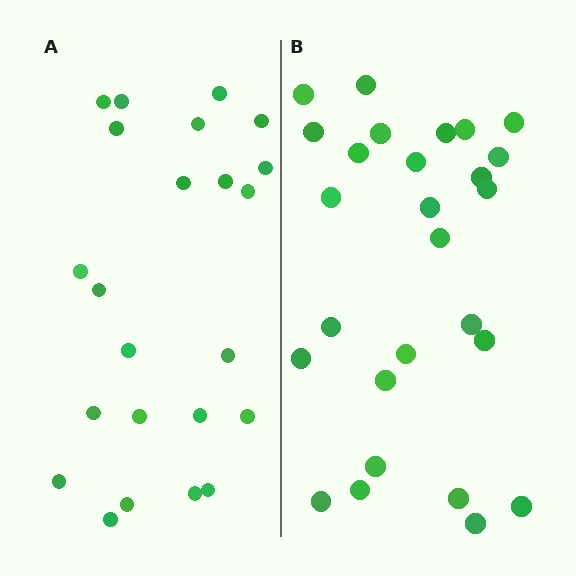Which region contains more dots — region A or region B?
Region B (the right region) has more dots.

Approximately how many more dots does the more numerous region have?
Region B has about 4 more dots than region A.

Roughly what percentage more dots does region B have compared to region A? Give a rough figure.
About 15% more.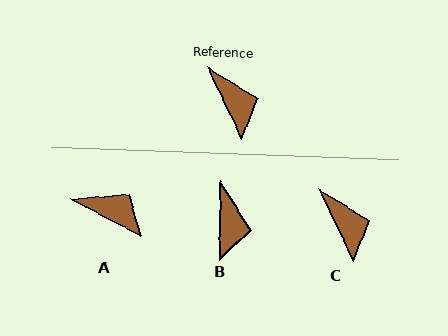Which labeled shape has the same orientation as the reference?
C.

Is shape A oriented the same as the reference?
No, it is off by about 36 degrees.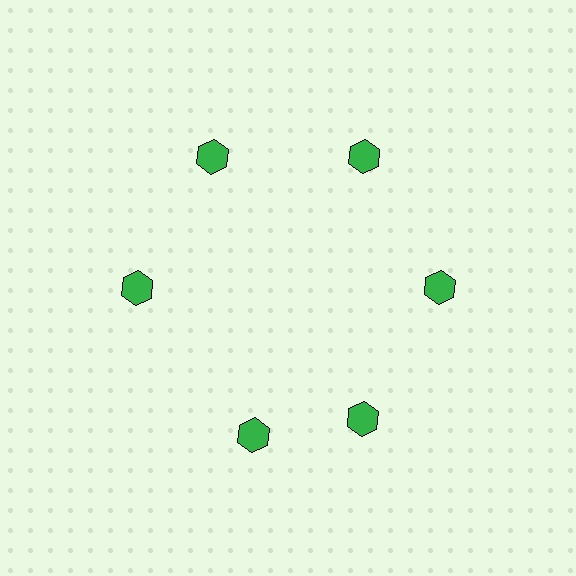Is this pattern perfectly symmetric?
No. The 6 green hexagons are arranged in a ring, but one element near the 7 o'clock position is rotated out of alignment along the ring, breaking the 6-fold rotational symmetry.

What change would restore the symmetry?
The symmetry would be restored by rotating it back into even spacing with its neighbors so that all 6 hexagons sit at equal angles and equal distance from the center.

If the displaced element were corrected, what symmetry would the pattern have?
It would have 6-fold rotational symmetry — the pattern would map onto itself every 60 degrees.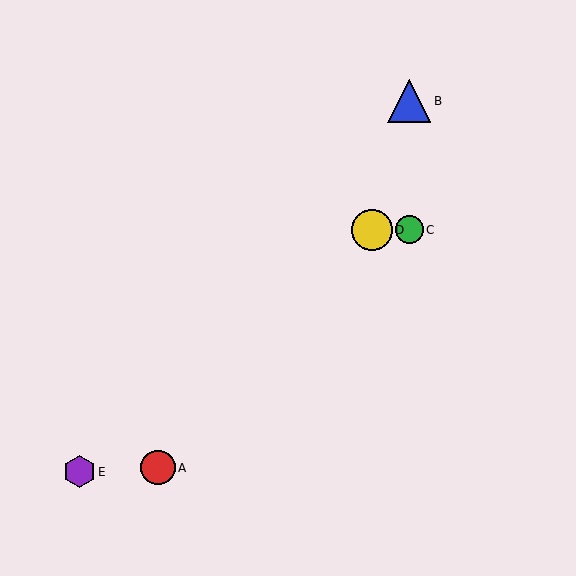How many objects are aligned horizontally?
2 objects (C, D) are aligned horizontally.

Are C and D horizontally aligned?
Yes, both are at y≈230.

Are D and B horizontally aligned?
No, D is at y≈230 and B is at y≈101.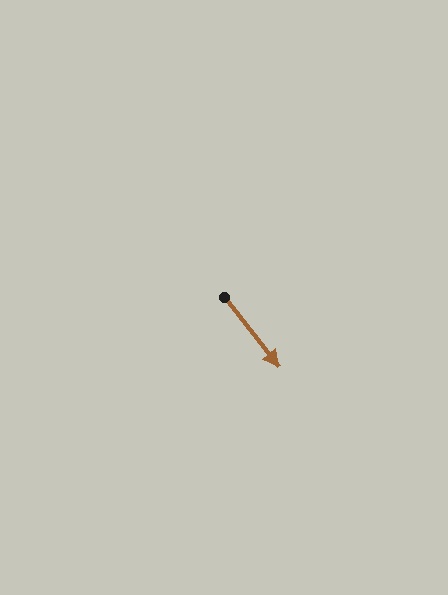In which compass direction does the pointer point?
Southeast.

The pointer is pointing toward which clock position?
Roughly 5 o'clock.